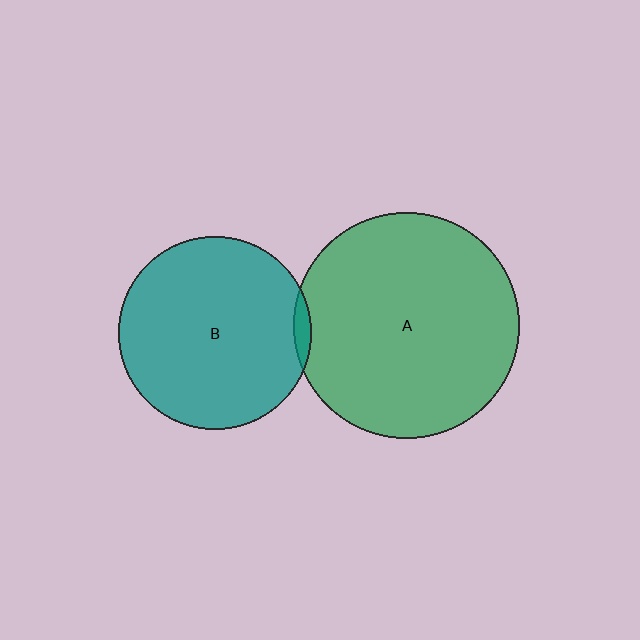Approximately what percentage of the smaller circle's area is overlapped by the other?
Approximately 5%.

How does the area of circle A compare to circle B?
Approximately 1.4 times.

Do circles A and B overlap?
Yes.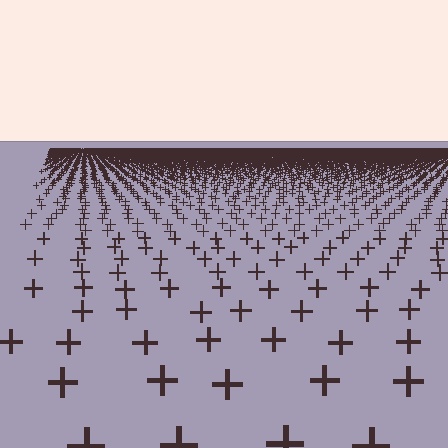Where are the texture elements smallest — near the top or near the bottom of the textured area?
Near the top.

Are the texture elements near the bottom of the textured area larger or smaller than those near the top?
Larger. Near the bottom, elements are closer to the viewer and appear at a bigger on-screen size.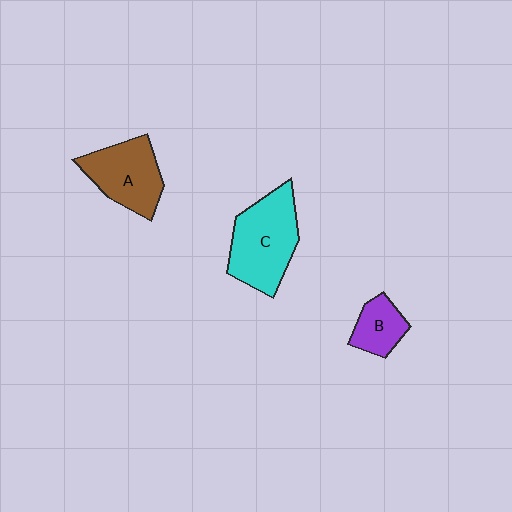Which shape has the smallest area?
Shape B (purple).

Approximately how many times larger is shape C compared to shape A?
Approximately 1.2 times.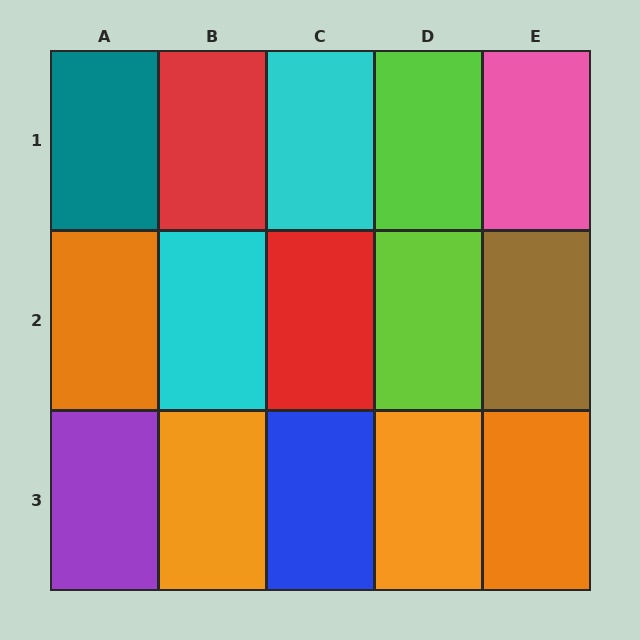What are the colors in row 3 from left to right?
Purple, orange, blue, orange, orange.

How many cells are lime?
2 cells are lime.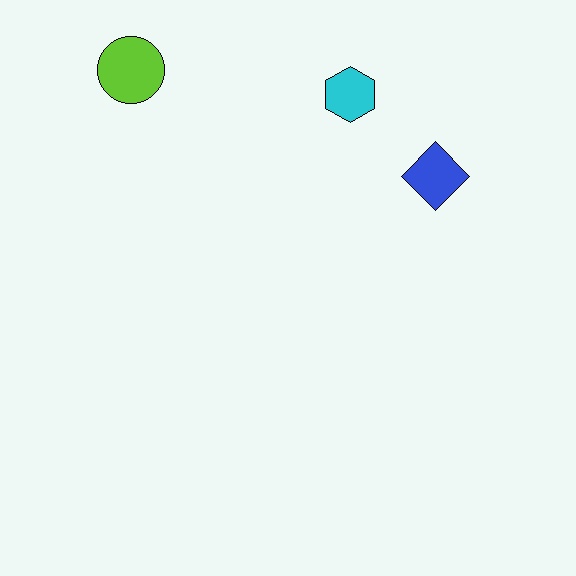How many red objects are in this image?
There are no red objects.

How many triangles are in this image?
There are no triangles.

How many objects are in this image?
There are 3 objects.